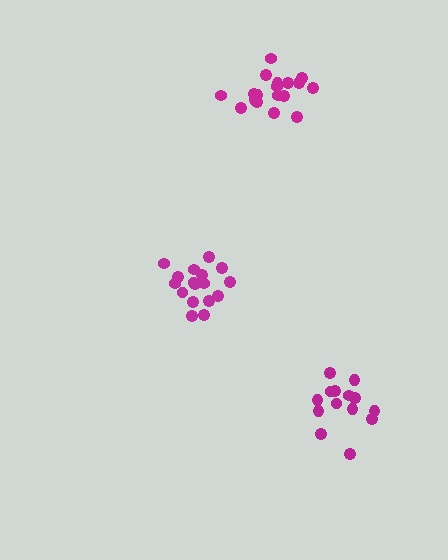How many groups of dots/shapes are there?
There are 3 groups.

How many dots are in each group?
Group 1: 14 dots, Group 2: 17 dots, Group 3: 18 dots (49 total).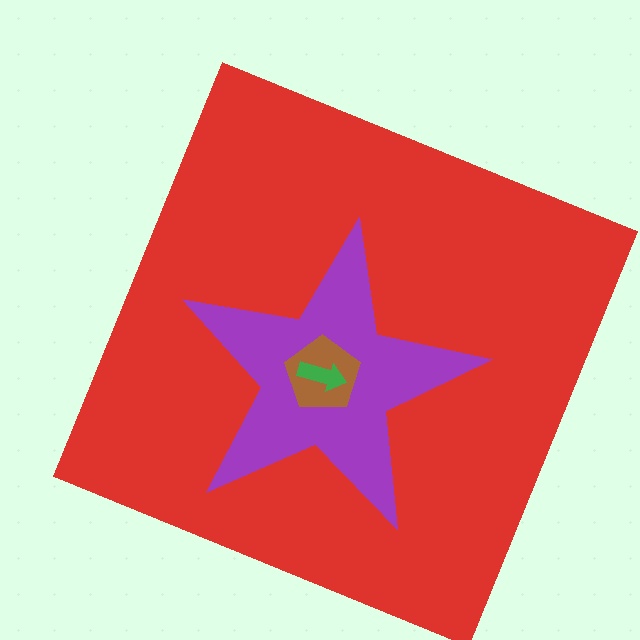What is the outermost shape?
The red square.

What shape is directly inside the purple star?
The brown pentagon.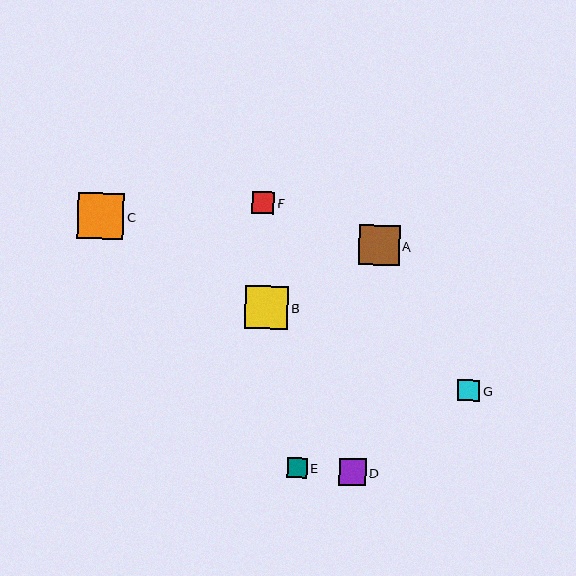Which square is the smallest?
Square E is the smallest with a size of approximately 19 pixels.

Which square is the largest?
Square C is the largest with a size of approximately 46 pixels.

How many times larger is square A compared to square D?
Square A is approximately 1.5 times the size of square D.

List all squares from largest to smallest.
From largest to smallest: C, B, A, D, G, F, E.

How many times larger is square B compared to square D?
Square B is approximately 1.6 times the size of square D.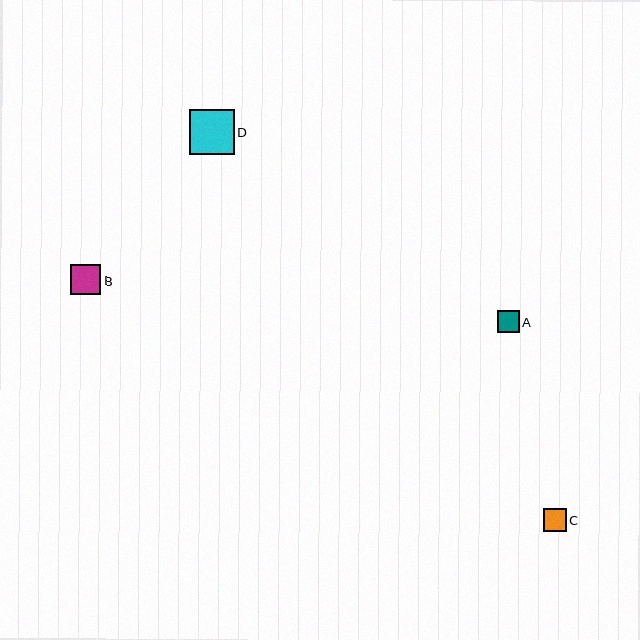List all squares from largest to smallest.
From largest to smallest: D, B, C, A.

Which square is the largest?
Square D is the largest with a size of approximately 45 pixels.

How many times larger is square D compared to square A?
Square D is approximately 2.0 times the size of square A.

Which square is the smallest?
Square A is the smallest with a size of approximately 22 pixels.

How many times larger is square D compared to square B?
Square D is approximately 1.5 times the size of square B.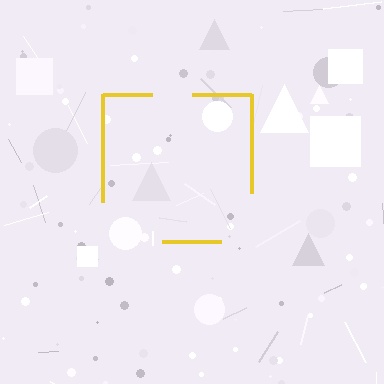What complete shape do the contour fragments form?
The contour fragments form a square.